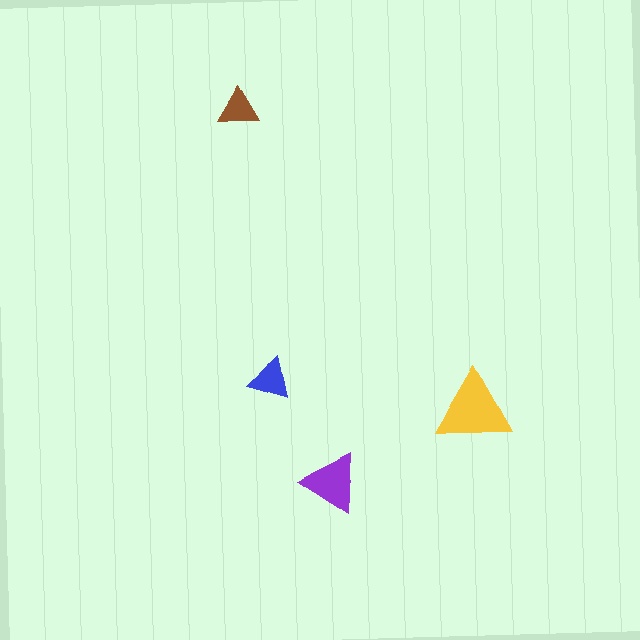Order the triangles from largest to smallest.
the yellow one, the purple one, the blue one, the brown one.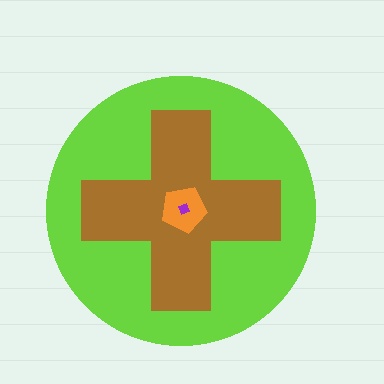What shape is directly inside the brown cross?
The orange pentagon.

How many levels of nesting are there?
4.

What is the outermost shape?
The lime circle.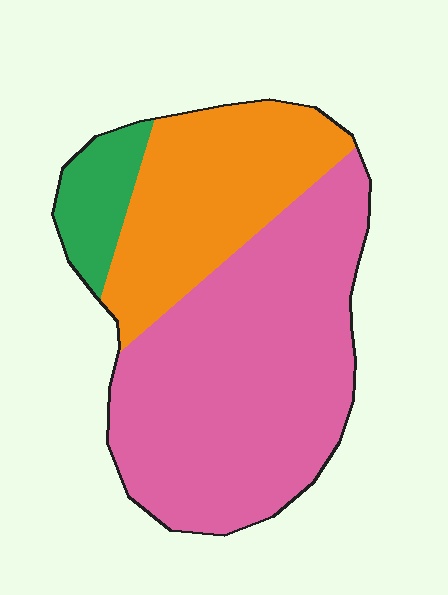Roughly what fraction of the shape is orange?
Orange covers 30% of the shape.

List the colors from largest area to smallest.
From largest to smallest: pink, orange, green.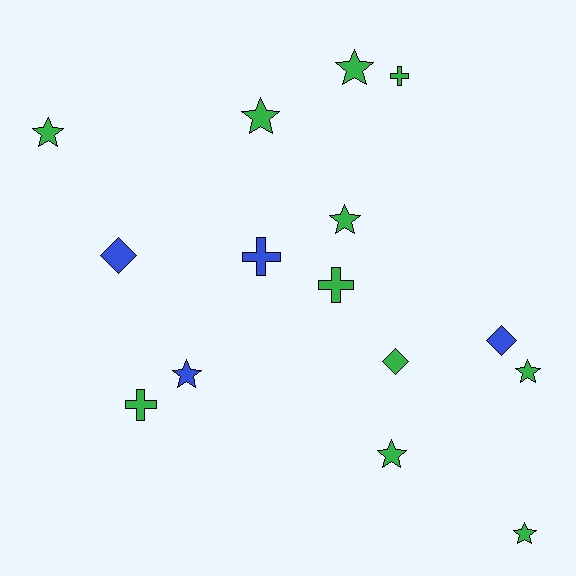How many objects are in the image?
There are 15 objects.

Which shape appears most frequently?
Star, with 8 objects.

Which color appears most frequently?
Green, with 11 objects.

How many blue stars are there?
There is 1 blue star.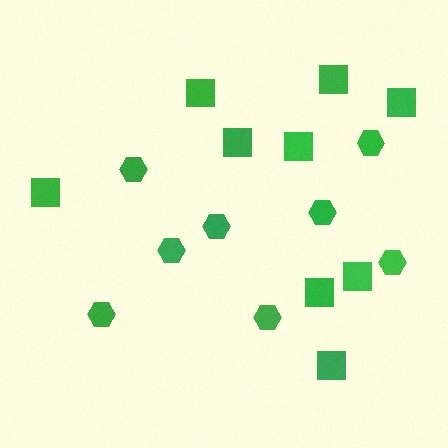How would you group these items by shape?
There are 2 groups: one group of hexagons (8) and one group of squares (9).